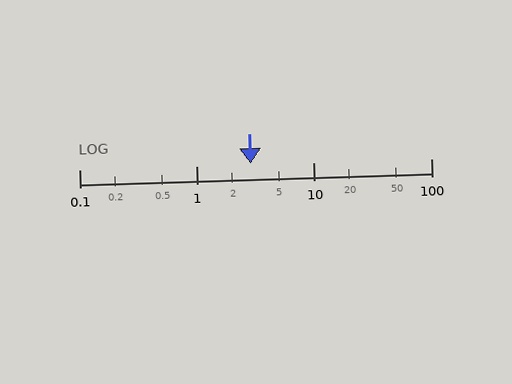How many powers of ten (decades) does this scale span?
The scale spans 3 decades, from 0.1 to 100.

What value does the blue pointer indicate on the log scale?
The pointer indicates approximately 2.9.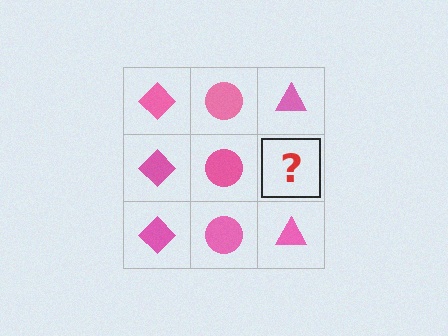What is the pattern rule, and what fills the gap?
The rule is that each column has a consistent shape. The gap should be filled with a pink triangle.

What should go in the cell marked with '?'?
The missing cell should contain a pink triangle.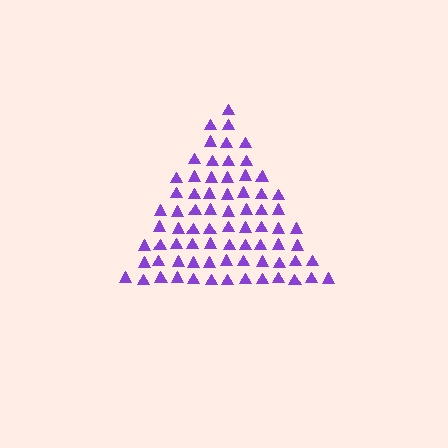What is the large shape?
The large shape is a triangle.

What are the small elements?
The small elements are triangles.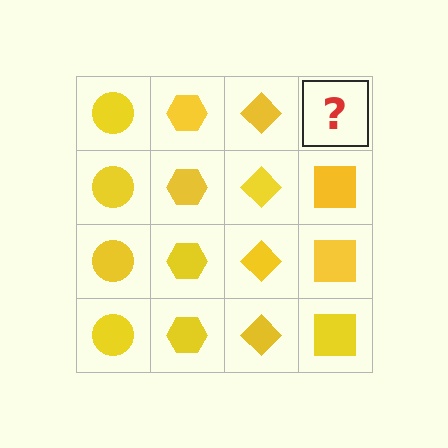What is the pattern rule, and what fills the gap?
The rule is that each column has a consistent shape. The gap should be filled with a yellow square.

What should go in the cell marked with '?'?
The missing cell should contain a yellow square.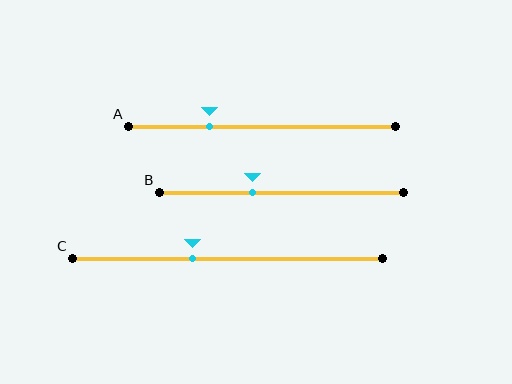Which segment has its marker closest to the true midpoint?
Segment C has its marker closest to the true midpoint.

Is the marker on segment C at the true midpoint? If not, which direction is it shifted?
No, the marker on segment C is shifted to the left by about 11% of the segment length.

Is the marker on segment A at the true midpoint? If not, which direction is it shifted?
No, the marker on segment A is shifted to the left by about 19% of the segment length.